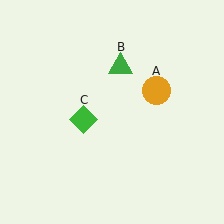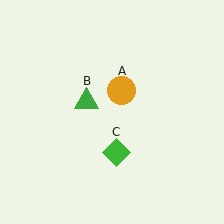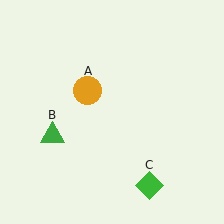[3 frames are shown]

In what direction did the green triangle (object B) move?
The green triangle (object B) moved down and to the left.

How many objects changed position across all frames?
3 objects changed position: orange circle (object A), green triangle (object B), green diamond (object C).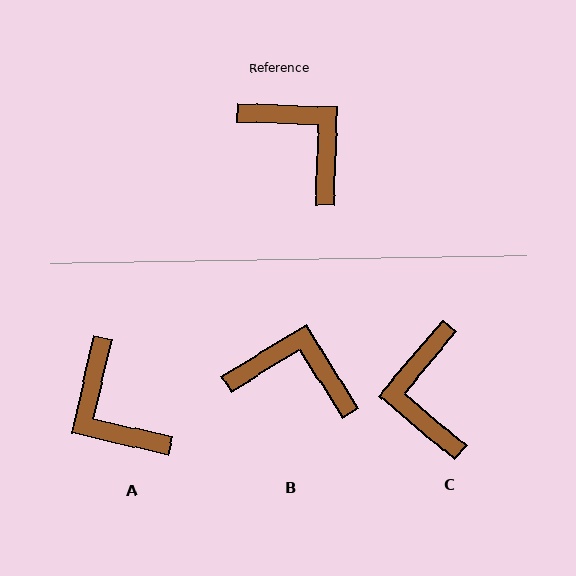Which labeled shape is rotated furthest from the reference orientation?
A, about 169 degrees away.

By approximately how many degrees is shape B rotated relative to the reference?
Approximately 34 degrees counter-clockwise.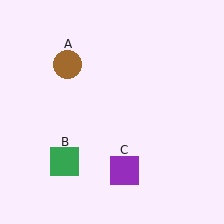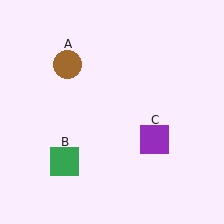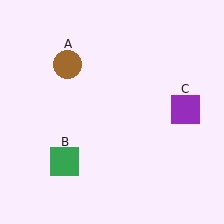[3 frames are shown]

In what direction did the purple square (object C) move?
The purple square (object C) moved up and to the right.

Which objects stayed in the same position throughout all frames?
Brown circle (object A) and green square (object B) remained stationary.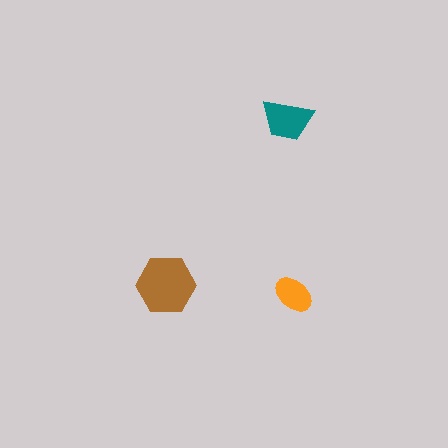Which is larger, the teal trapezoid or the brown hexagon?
The brown hexagon.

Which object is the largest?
The brown hexagon.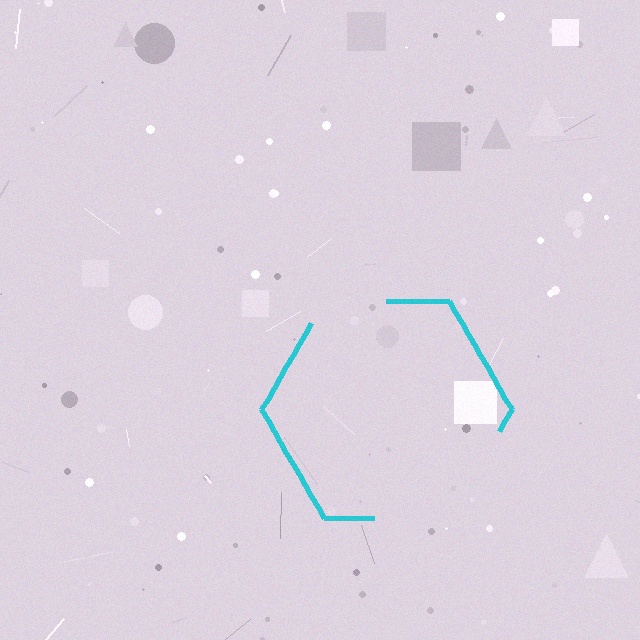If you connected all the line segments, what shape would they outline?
They would outline a hexagon.